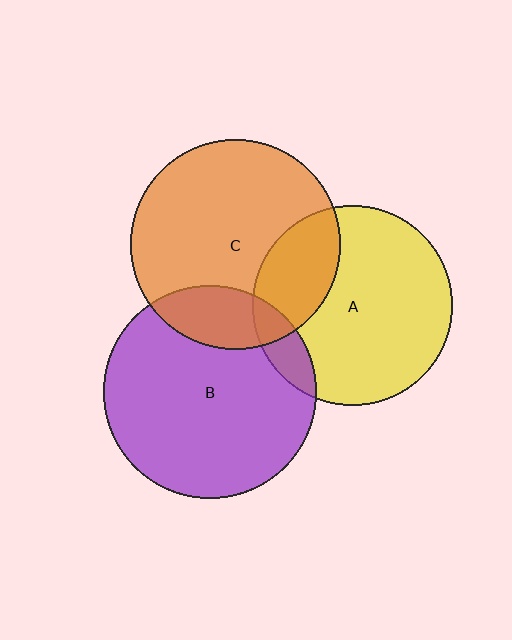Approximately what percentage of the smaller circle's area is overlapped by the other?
Approximately 20%.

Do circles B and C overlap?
Yes.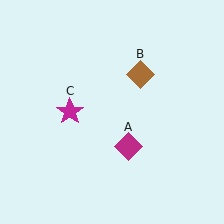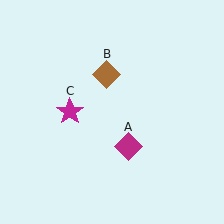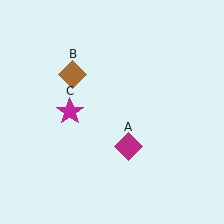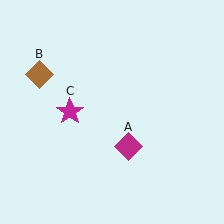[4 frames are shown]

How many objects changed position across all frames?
1 object changed position: brown diamond (object B).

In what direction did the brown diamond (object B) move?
The brown diamond (object B) moved left.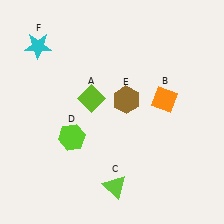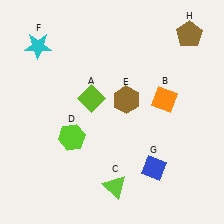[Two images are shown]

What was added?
A blue diamond (G), a brown pentagon (H) were added in Image 2.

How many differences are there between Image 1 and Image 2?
There are 2 differences between the two images.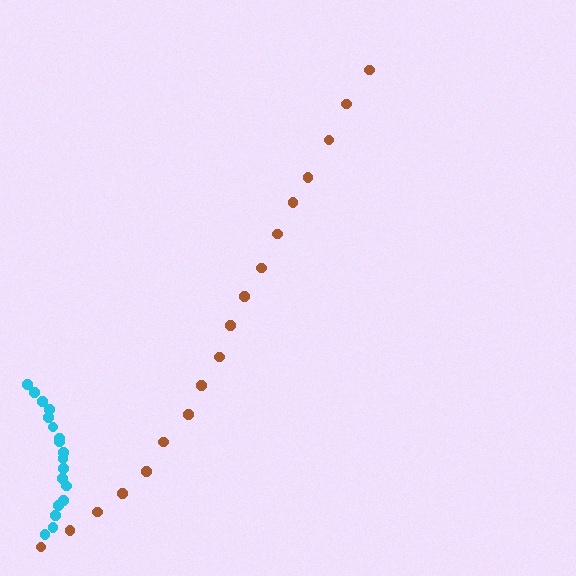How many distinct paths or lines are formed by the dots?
There are 2 distinct paths.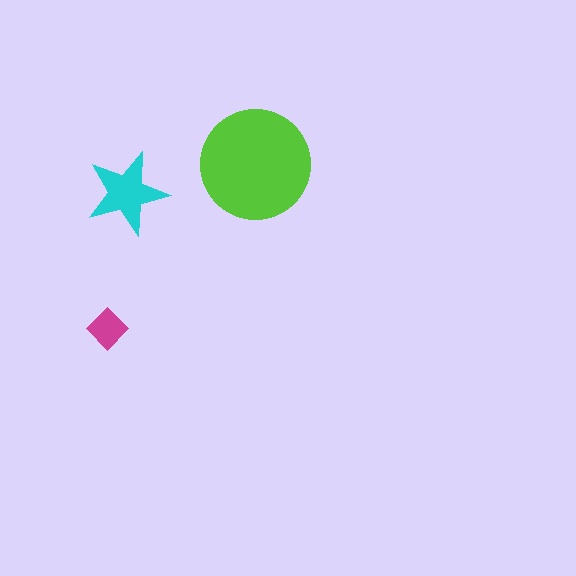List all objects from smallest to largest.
The magenta diamond, the cyan star, the lime circle.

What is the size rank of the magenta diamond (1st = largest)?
3rd.